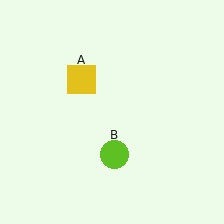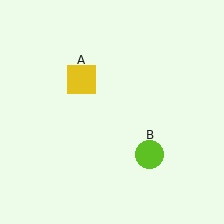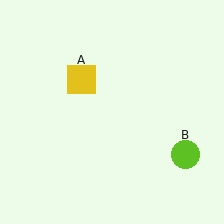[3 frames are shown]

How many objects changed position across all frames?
1 object changed position: lime circle (object B).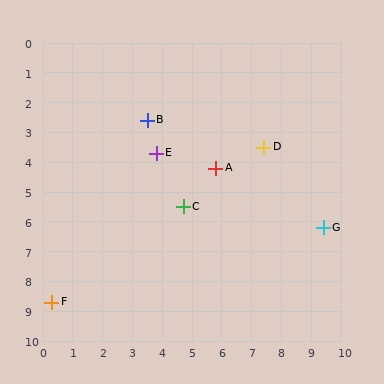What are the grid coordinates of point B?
Point B is at approximately (3.5, 2.6).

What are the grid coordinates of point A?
Point A is at approximately (5.8, 4.2).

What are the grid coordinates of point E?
Point E is at approximately (3.8, 3.7).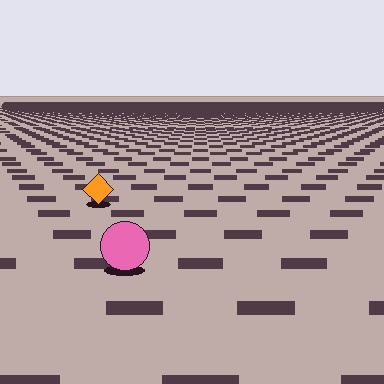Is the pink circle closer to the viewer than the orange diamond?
Yes. The pink circle is closer — you can tell from the texture gradient: the ground texture is coarser near it.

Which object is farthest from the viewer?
The orange diamond is farthest from the viewer. It appears smaller and the ground texture around it is denser.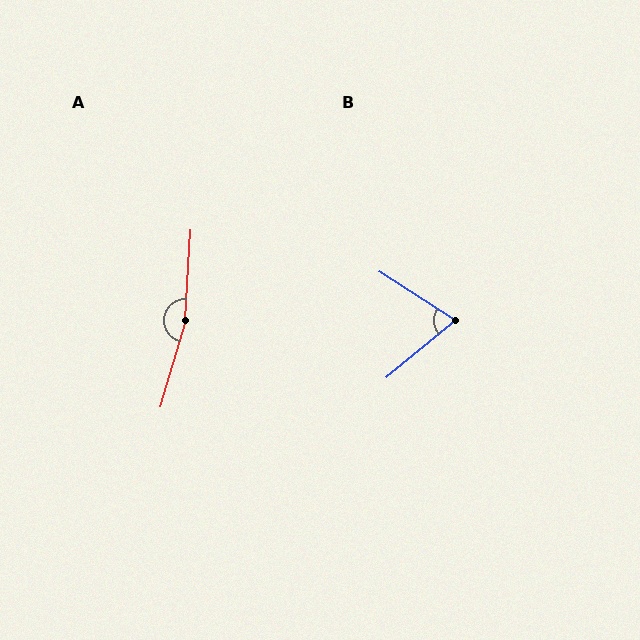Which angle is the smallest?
B, at approximately 72 degrees.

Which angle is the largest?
A, at approximately 167 degrees.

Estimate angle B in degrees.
Approximately 72 degrees.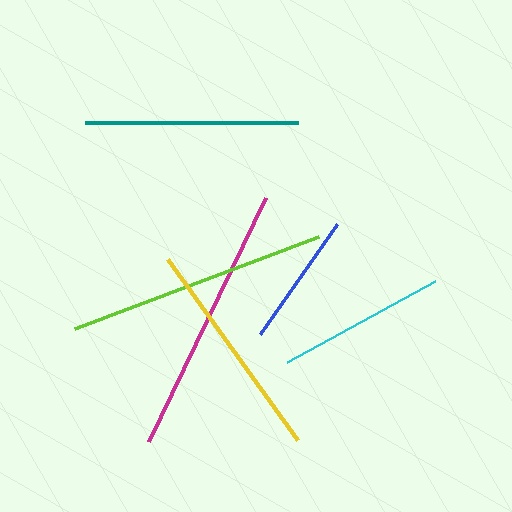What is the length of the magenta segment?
The magenta segment is approximately 271 pixels long.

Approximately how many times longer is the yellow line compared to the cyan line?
The yellow line is approximately 1.3 times the length of the cyan line.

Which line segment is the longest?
The magenta line is the longest at approximately 271 pixels.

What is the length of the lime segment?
The lime segment is approximately 260 pixels long.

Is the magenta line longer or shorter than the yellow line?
The magenta line is longer than the yellow line.